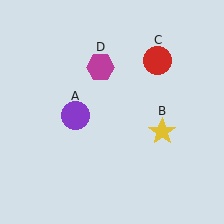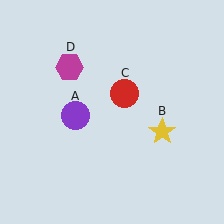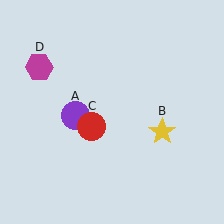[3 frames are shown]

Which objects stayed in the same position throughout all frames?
Purple circle (object A) and yellow star (object B) remained stationary.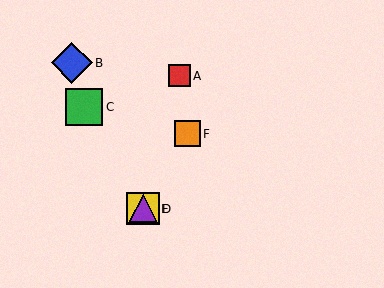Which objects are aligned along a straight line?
Objects D, E, F are aligned along a straight line.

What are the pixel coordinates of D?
Object D is at (143, 209).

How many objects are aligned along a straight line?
3 objects (D, E, F) are aligned along a straight line.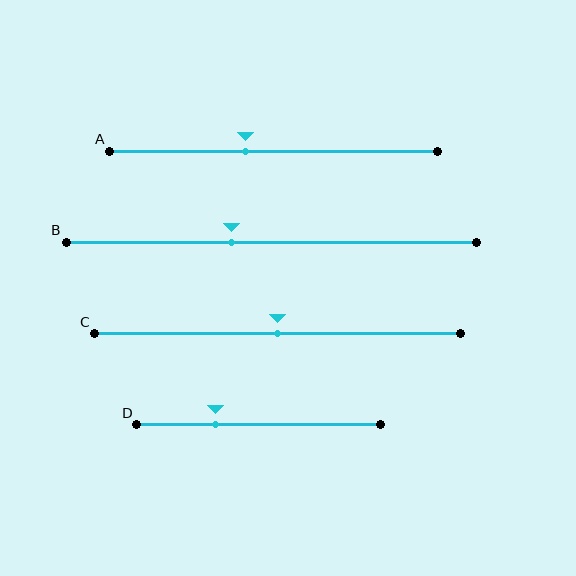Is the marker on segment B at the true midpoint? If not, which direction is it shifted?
No, the marker on segment B is shifted to the left by about 10% of the segment length.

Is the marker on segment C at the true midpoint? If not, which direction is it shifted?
Yes, the marker on segment C is at the true midpoint.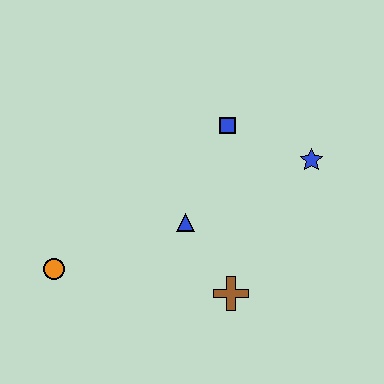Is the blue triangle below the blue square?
Yes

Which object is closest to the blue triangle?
The brown cross is closest to the blue triangle.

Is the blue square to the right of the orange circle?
Yes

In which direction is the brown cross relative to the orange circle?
The brown cross is to the right of the orange circle.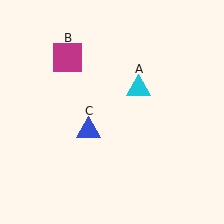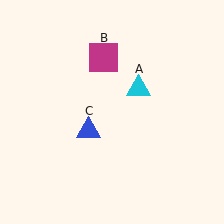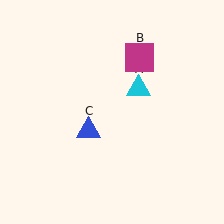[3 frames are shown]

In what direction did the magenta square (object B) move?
The magenta square (object B) moved right.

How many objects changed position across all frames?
1 object changed position: magenta square (object B).